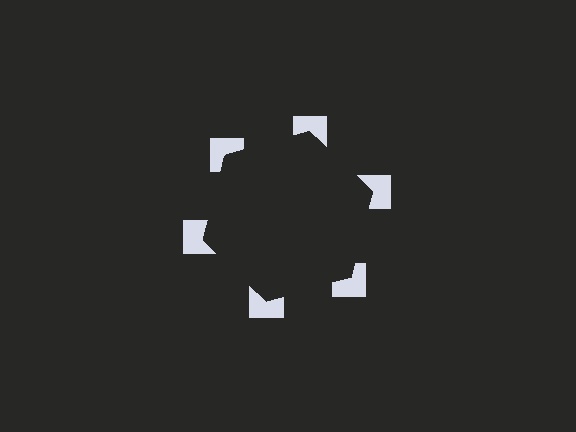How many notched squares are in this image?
There are 6 — one at each vertex of the illusory hexagon.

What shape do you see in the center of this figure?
An illusory hexagon — its edges are inferred from the aligned wedge cuts in the notched squares, not physically drawn.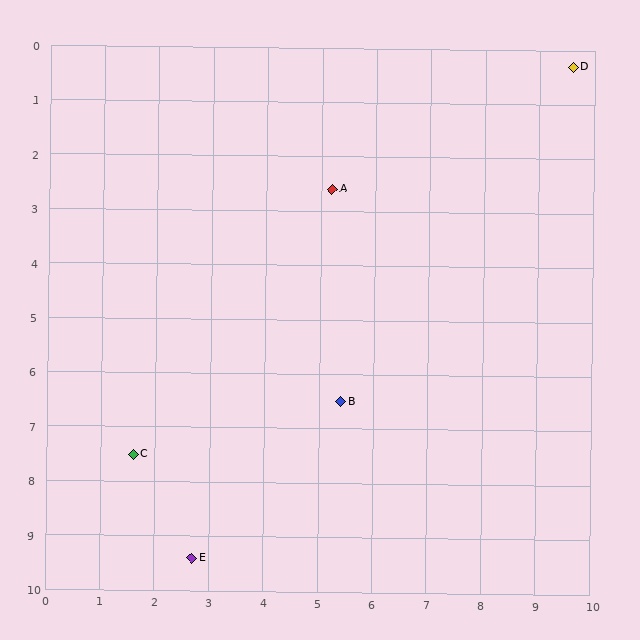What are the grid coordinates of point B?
Point B is at approximately (5.4, 6.5).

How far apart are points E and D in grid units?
Points E and D are about 11.4 grid units apart.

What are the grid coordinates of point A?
Point A is at approximately (5.2, 2.6).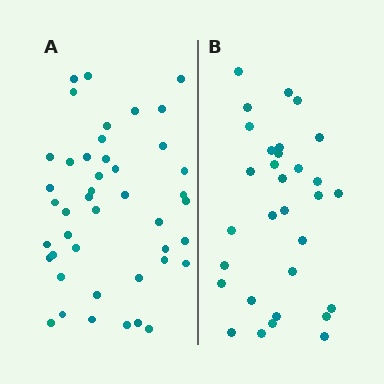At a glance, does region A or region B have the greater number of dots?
Region A (the left region) has more dots.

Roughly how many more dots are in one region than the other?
Region A has approximately 15 more dots than region B.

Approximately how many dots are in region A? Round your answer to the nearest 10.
About 40 dots. (The exact count is 44, which rounds to 40.)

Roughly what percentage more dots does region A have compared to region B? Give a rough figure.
About 40% more.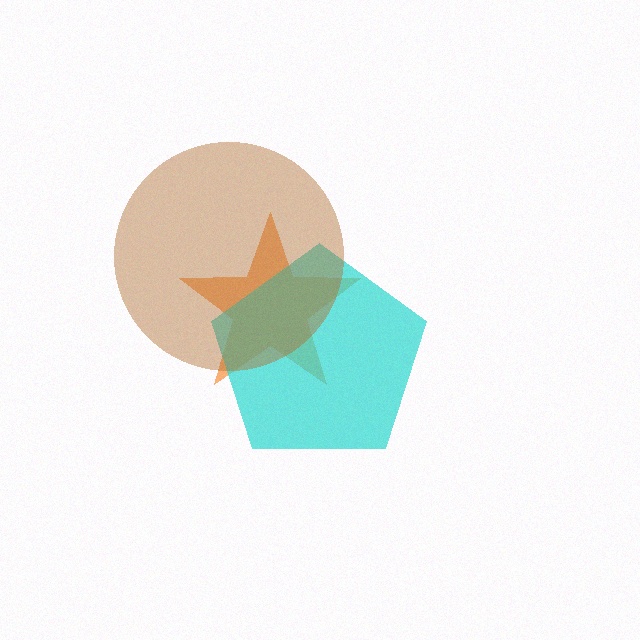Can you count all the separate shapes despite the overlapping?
Yes, there are 3 separate shapes.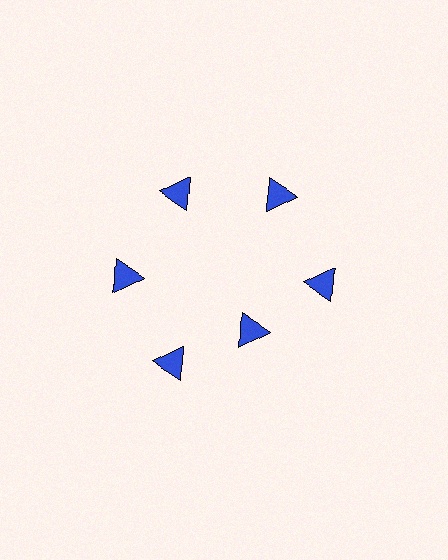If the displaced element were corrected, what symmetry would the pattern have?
It would have 6-fold rotational symmetry — the pattern would map onto itself every 60 degrees.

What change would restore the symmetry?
The symmetry would be restored by moving it outward, back onto the ring so that all 6 triangles sit at equal angles and equal distance from the center.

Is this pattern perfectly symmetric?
No. The 6 blue triangles are arranged in a ring, but one element near the 5 o'clock position is pulled inward toward the center, breaking the 6-fold rotational symmetry.